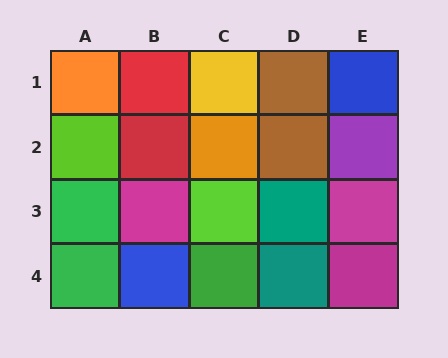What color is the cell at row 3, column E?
Magenta.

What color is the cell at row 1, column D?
Brown.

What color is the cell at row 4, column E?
Magenta.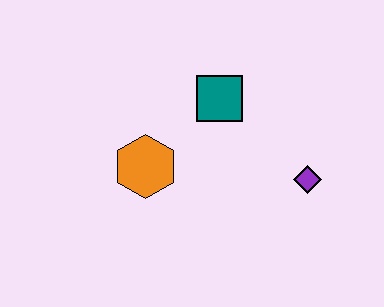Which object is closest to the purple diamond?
The teal square is closest to the purple diamond.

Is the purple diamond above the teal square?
No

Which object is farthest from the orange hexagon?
The purple diamond is farthest from the orange hexagon.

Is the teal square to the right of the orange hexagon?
Yes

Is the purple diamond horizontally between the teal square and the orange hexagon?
No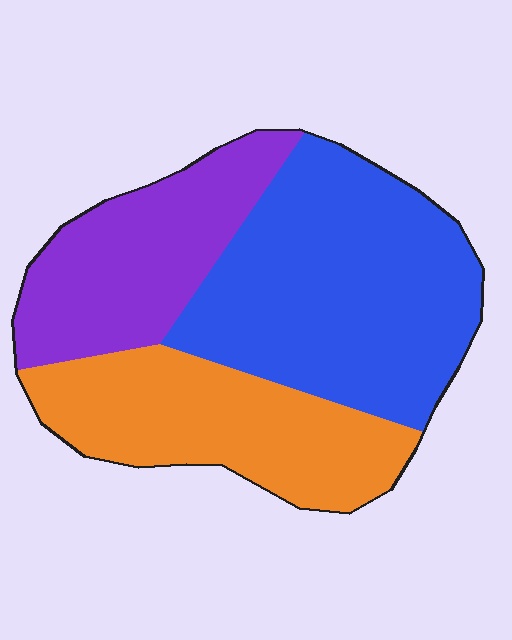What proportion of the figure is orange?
Orange covers around 30% of the figure.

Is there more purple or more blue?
Blue.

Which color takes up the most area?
Blue, at roughly 45%.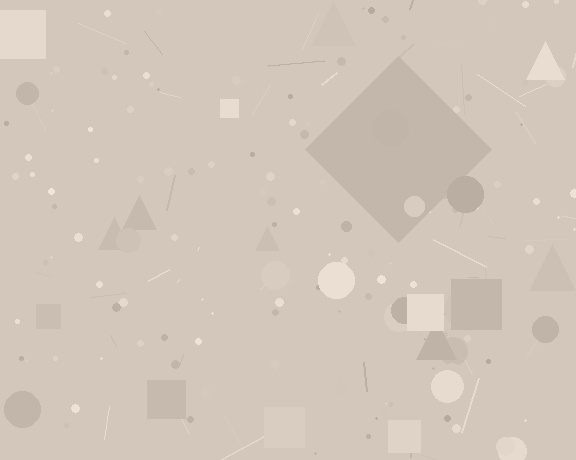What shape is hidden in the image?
A diamond is hidden in the image.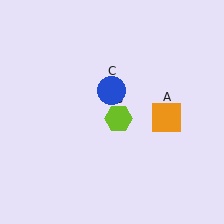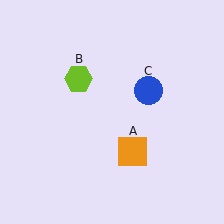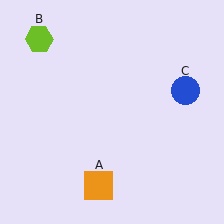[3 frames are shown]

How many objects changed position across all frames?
3 objects changed position: orange square (object A), lime hexagon (object B), blue circle (object C).